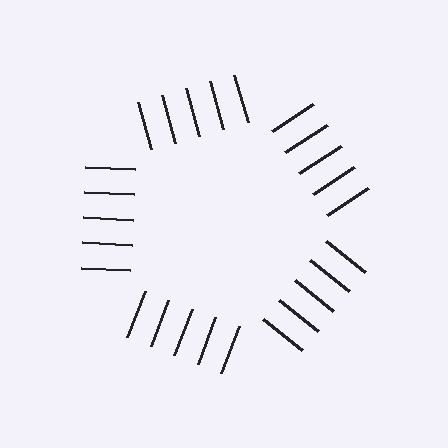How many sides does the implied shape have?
5 sides — the line-ends trace a pentagon.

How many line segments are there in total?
25 — 5 along each of the 5 edges.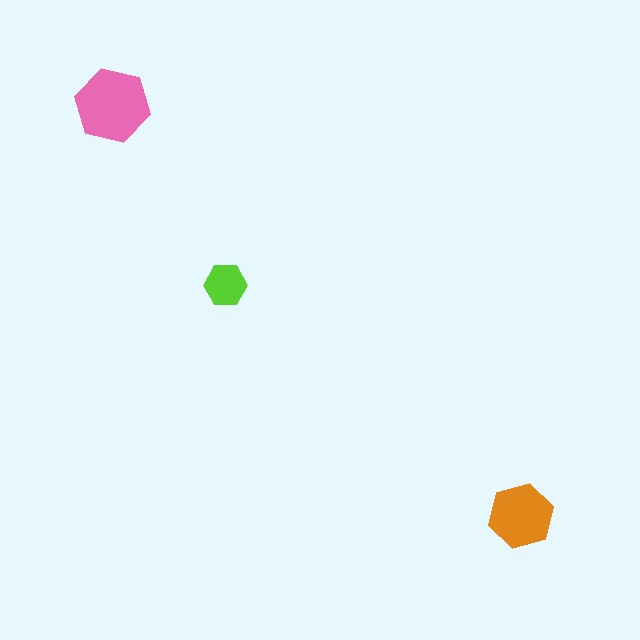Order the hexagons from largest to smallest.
the pink one, the orange one, the lime one.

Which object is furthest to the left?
The pink hexagon is leftmost.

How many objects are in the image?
There are 3 objects in the image.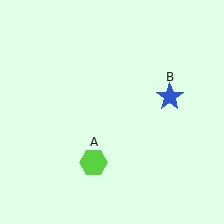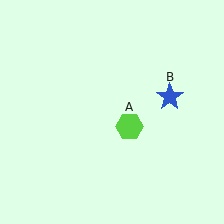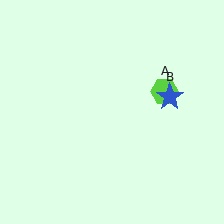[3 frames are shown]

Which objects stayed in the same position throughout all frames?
Blue star (object B) remained stationary.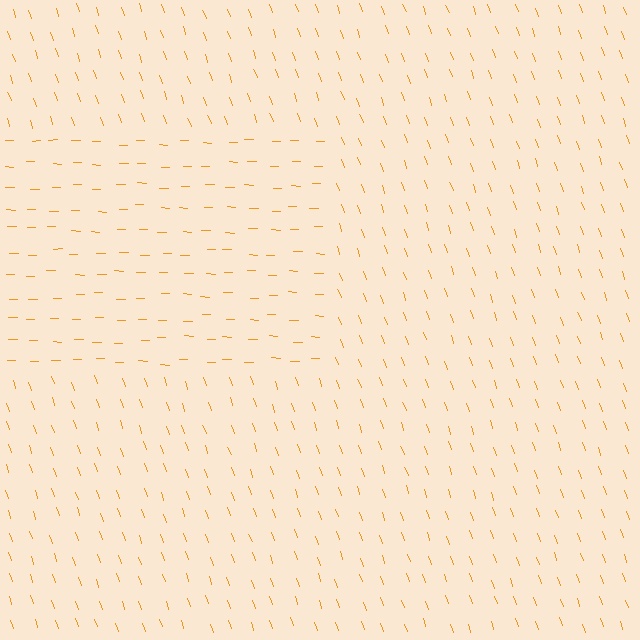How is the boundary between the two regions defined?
The boundary is defined purely by a change in line orientation (approximately 69 degrees difference). All lines are the same color and thickness.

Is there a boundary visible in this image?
Yes, there is a texture boundary formed by a change in line orientation.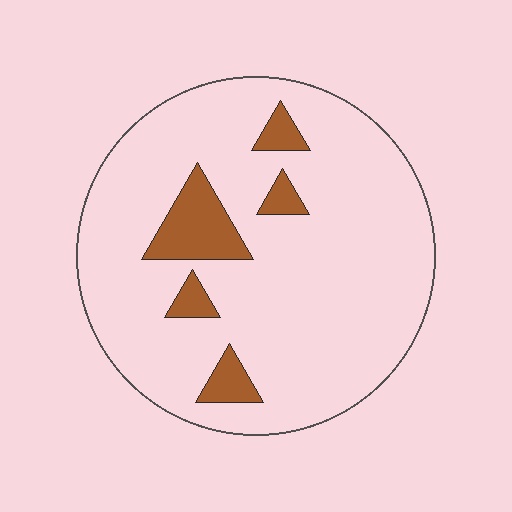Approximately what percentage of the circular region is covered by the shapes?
Approximately 10%.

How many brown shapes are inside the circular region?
5.